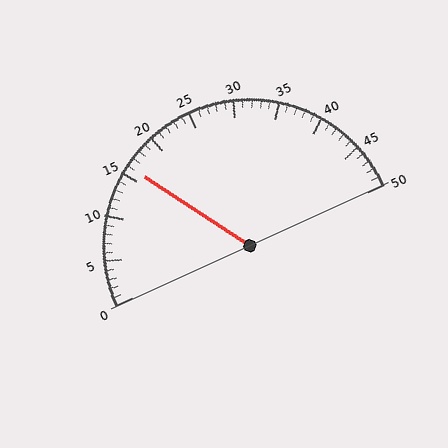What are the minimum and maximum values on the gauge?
The gauge ranges from 0 to 50.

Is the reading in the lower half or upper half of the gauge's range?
The reading is in the lower half of the range (0 to 50).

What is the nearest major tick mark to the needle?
The nearest major tick mark is 15.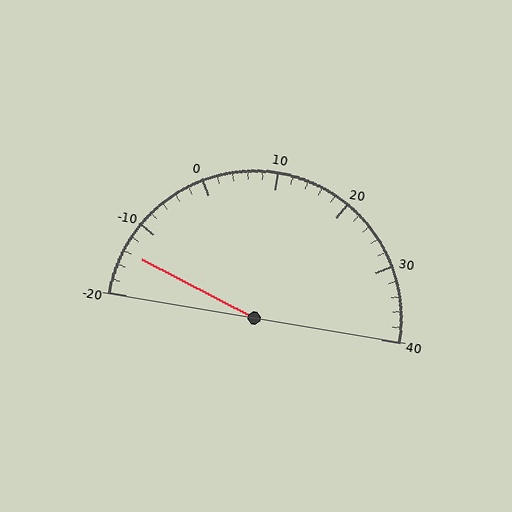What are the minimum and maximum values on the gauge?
The gauge ranges from -20 to 40.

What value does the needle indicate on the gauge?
The needle indicates approximately -14.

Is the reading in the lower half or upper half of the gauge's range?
The reading is in the lower half of the range (-20 to 40).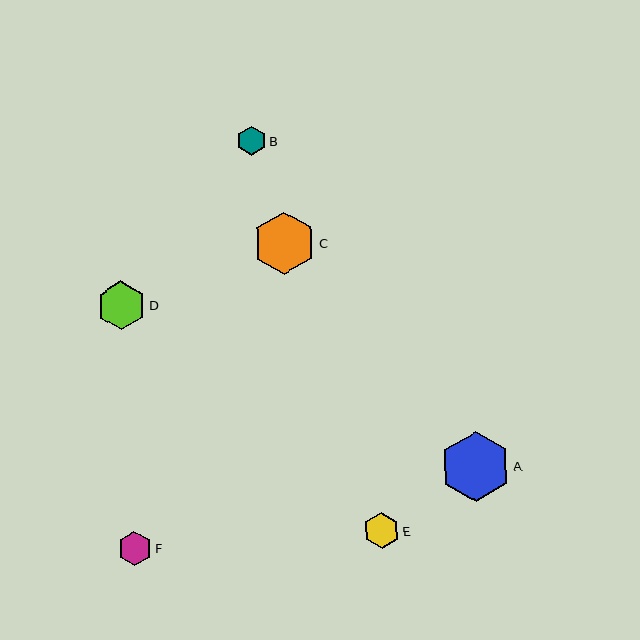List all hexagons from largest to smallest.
From largest to smallest: A, C, D, E, F, B.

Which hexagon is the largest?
Hexagon A is the largest with a size of approximately 70 pixels.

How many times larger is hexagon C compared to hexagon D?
Hexagon C is approximately 1.3 times the size of hexagon D.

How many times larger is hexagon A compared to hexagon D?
Hexagon A is approximately 1.4 times the size of hexagon D.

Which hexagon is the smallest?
Hexagon B is the smallest with a size of approximately 29 pixels.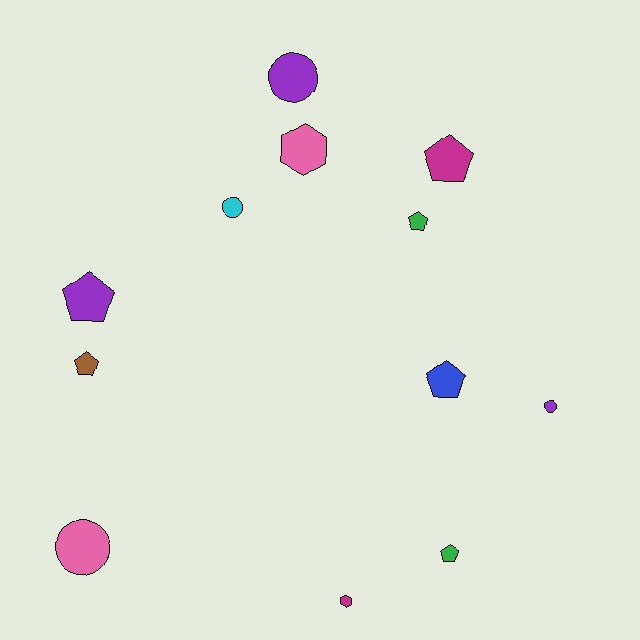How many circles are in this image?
There are 4 circles.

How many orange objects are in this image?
There are no orange objects.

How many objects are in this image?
There are 12 objects.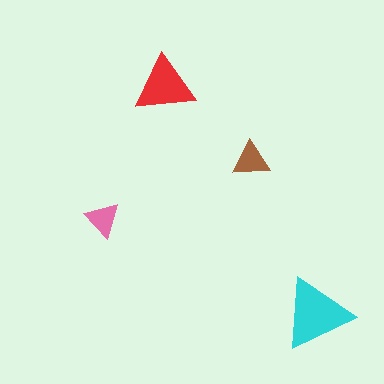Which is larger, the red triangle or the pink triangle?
The red one.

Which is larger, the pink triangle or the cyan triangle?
The cyan one.